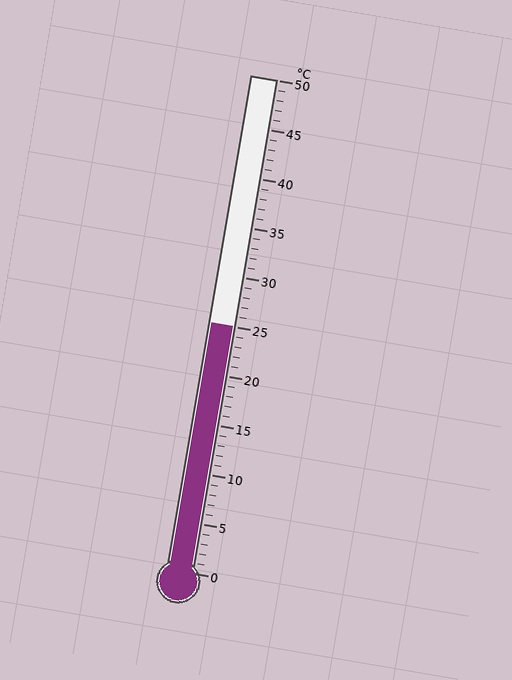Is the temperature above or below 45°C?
The temperature is below 45°C.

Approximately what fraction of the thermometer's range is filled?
The thermometer is filled to approximately 50% of its range.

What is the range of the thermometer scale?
The thermometer scale ranges from 0°C to 50°C.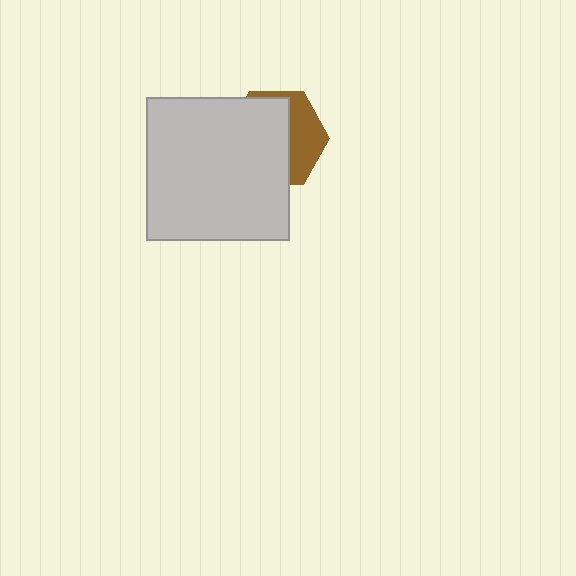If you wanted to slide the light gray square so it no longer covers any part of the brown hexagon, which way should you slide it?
Slide it left — that is the most direct way to separate the two shapes.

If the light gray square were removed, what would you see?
You would see the complete brown hexagon.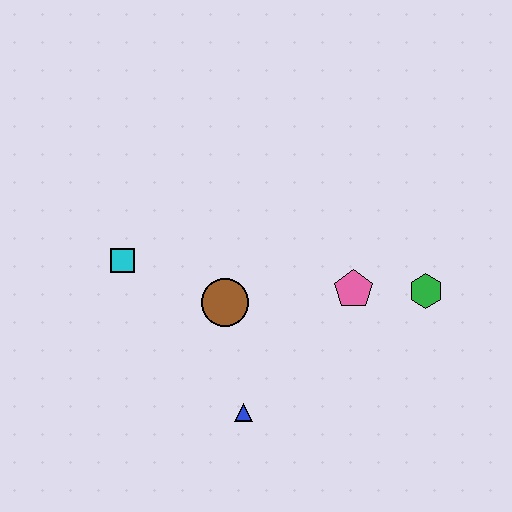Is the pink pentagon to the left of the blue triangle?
No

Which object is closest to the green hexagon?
The pink pentagon is closest to the green hexagon.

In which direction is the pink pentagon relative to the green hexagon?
The pink pentagon is to the left of the green hexagon.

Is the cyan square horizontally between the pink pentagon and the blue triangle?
No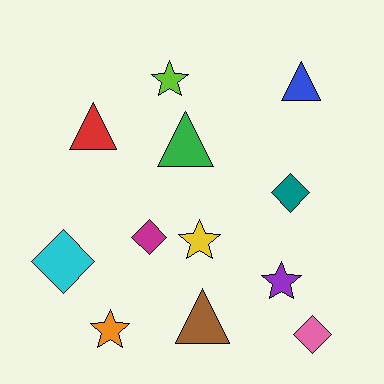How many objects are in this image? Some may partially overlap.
There are 12 objects.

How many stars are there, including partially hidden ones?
There are 4 stars.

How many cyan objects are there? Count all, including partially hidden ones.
There is 1 cyan object.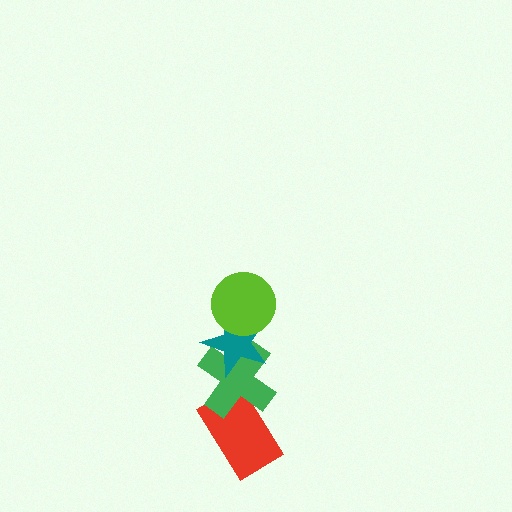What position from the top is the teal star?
The teal star is 2nd from the top.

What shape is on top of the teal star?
The lime circle is on top of the teal star.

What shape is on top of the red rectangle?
The green cross is on top of the red rectangle.